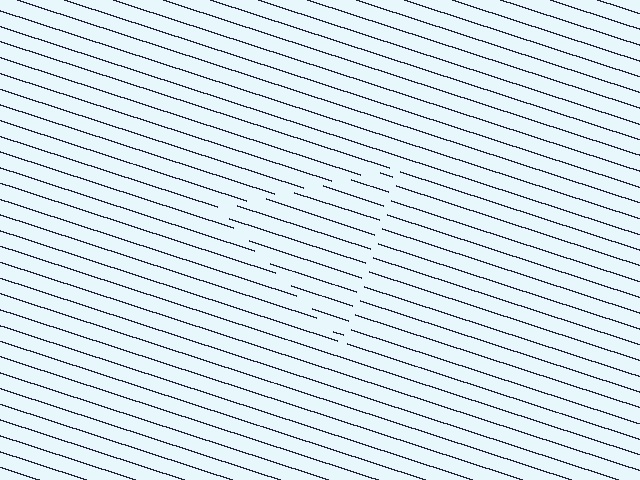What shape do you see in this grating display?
An illusory triangle. The interior of the shape contains the same grating, shifted by half a period — the contour is defined by the phase discontinuity where line-ends from the inner and outer gratings abut.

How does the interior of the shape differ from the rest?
The interior of the shape contains the same grating, shifted by half a period — the contour is defined by the phase discontinuity where line-ends from the inner and outer gratings abut.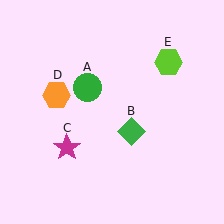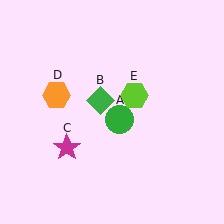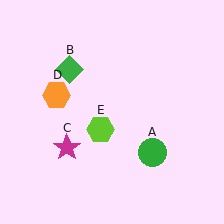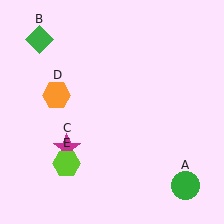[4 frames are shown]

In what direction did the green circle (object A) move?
The green circle (object A) moved down and to the right.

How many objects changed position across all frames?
3 objects changed position: green circle (object A), green diamond (object B), lime hexagon (object E).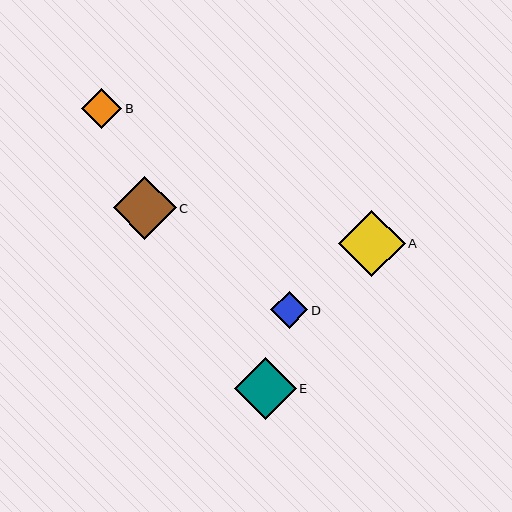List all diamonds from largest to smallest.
From largest to smallest: A, C, E, B, D.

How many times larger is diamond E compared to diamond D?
Diamond E is approximately 1.7 times the size of diamond D.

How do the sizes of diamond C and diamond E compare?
Diamond C and diamond E are approximately the same size.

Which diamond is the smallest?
Diamond D is the smallest with a size of approximately 37 pixels.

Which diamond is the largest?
Diamond A is the largest with a size of approximately 67 pixels.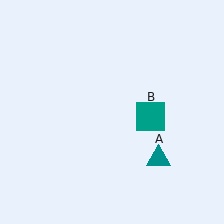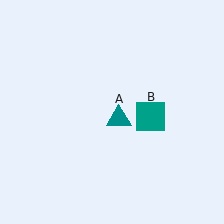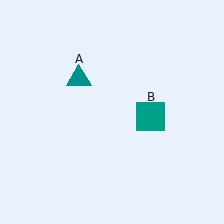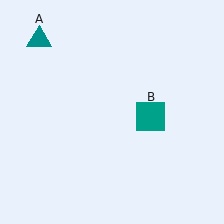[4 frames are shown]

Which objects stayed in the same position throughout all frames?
Teal square (object B) remained stationary.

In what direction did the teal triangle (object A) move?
The teal triangle (object A) moved up and to the left.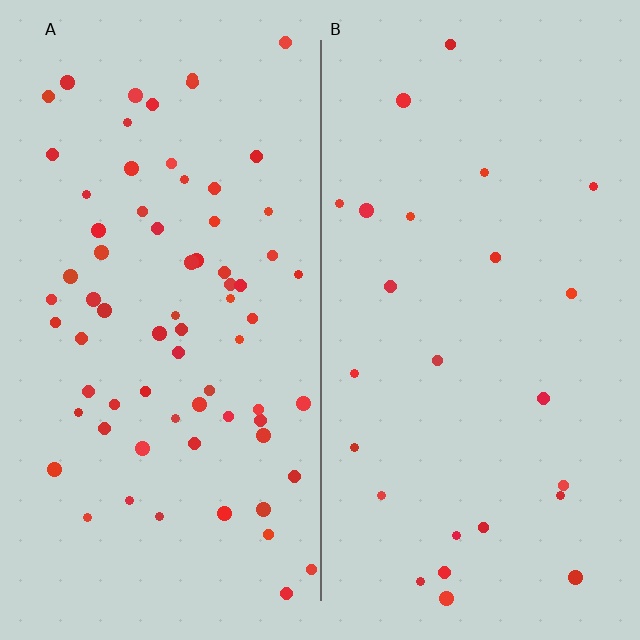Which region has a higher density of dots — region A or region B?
A (the left).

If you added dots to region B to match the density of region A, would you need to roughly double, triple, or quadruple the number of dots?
Approximately triple.